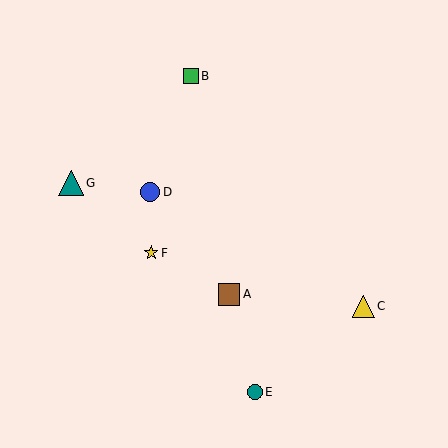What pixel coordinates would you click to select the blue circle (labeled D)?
Click at (150, 192) to select the blue circle D.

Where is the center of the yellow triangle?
The center of the yellow triangle is at (363, 306).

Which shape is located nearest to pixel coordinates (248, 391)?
The teal circle (labeled E) at (255, 392) is nearest to that location.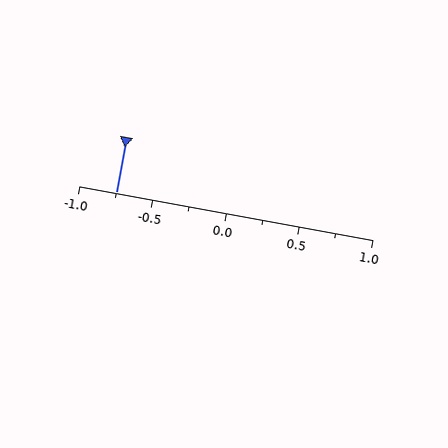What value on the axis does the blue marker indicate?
The marker indicates approximately -0.75.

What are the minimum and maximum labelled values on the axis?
The axis runs from -1.0 to 1.0.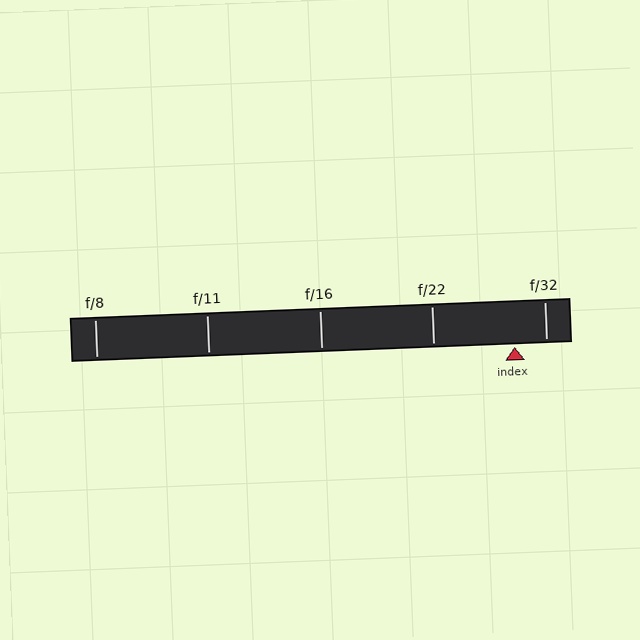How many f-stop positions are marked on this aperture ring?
There are 5 f-stop positions marked.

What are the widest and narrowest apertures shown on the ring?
The widest aperture shown is f/8 and the narrowest is f/32.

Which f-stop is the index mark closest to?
The index mark is closest to f/32.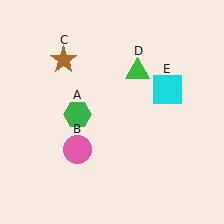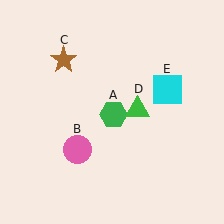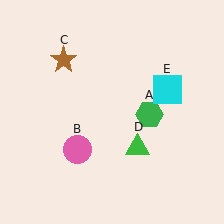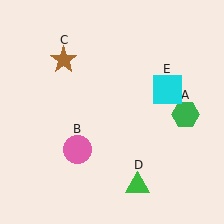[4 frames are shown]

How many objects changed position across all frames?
2 objects changed position: green hexagon (object A), green triangle (object D).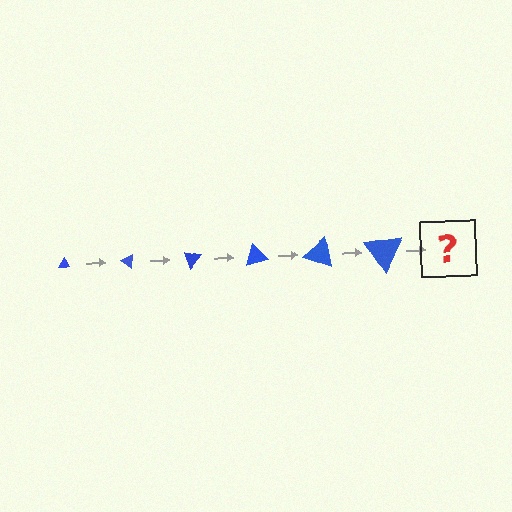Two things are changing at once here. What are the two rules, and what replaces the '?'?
The two rules are that the triangle grows larger each step and it rotates 35 degrees each step. The '?' should be a triangle, larger than the previous one and rotated 210 degrees from the start.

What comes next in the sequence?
The next element should be a triangle, larger than the previous one and rotated 210 degrees from the start.